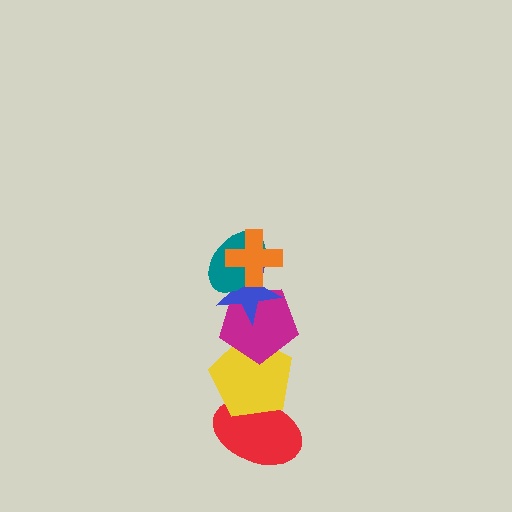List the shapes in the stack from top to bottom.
From top to bottom: the orange cross, the teal ellipse, the blue star, the magenta pentagon, the yellow pentagon, the red ellipse.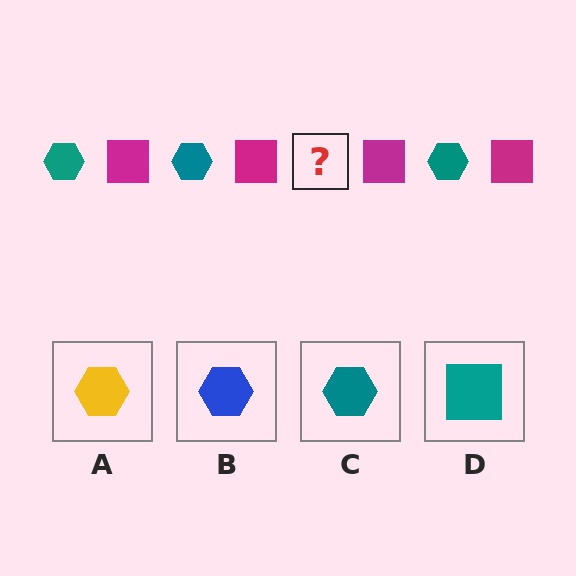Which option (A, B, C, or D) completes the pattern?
C.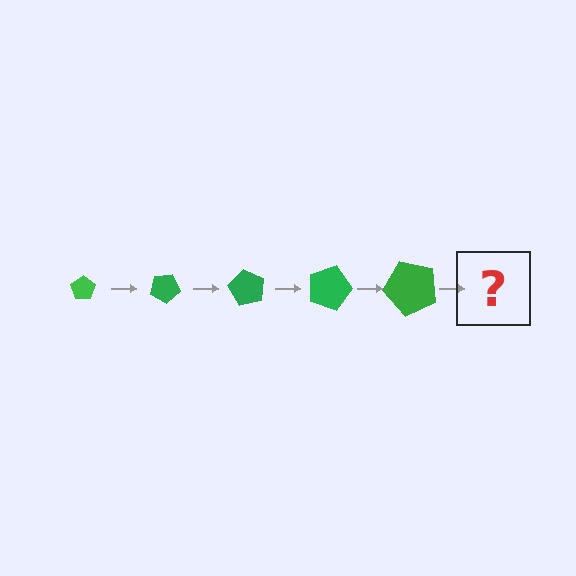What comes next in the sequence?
The next element should be a pentagon, larger than the previous one and rotated 150 degrees from the start.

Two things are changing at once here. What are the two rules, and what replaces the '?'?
The two rules are that the pentagon grows larger each step and it rotates 30 degrees each step. The '?' should be a pentagon, larger than the previous one and rotated 150 degrees from the start.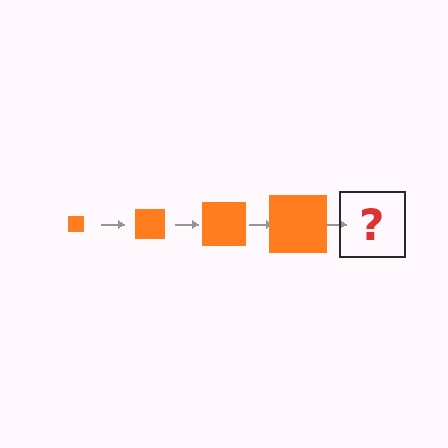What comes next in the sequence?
The next element should be an orange square, larger than the previous one.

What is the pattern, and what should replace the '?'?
The pattern is that the square gets progressively larger each step. The '?' should be an orange square, larger than the previous one.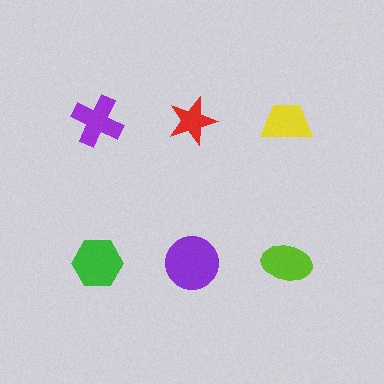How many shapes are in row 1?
3 shapes.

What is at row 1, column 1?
A purple cross.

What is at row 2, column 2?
A purple circle.